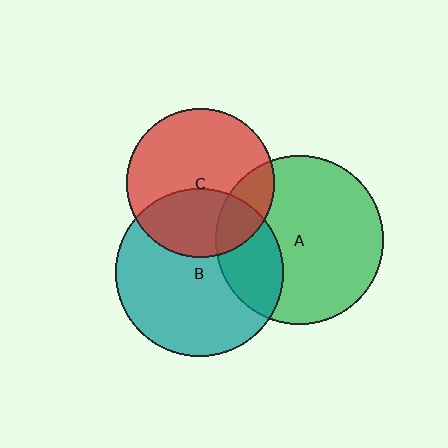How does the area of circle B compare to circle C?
Approximately 1.3 times.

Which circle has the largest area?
Circle A (green).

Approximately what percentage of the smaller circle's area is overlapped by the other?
Approximately 20%.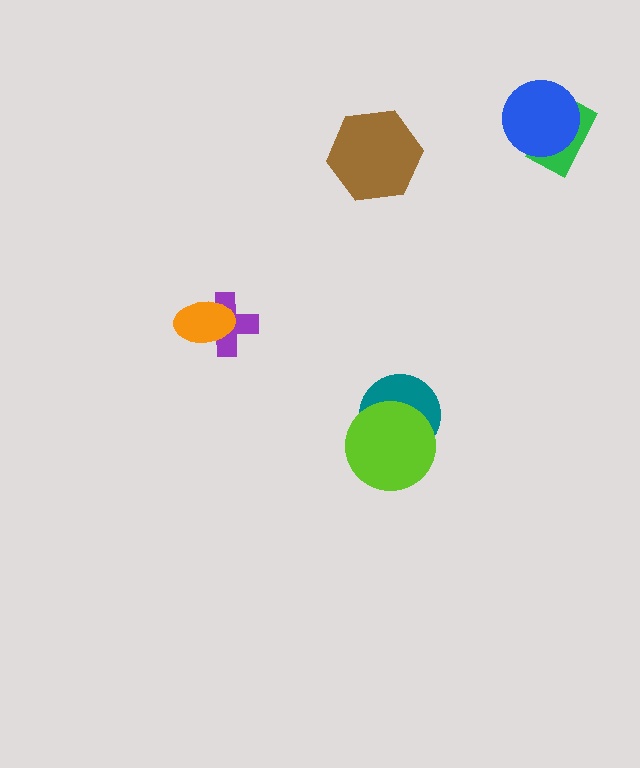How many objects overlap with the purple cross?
1 object overlaps with the purple cross.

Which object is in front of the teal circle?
The lime circle is in front of the teal circle.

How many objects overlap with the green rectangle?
1 object overlaps with the green rectangle.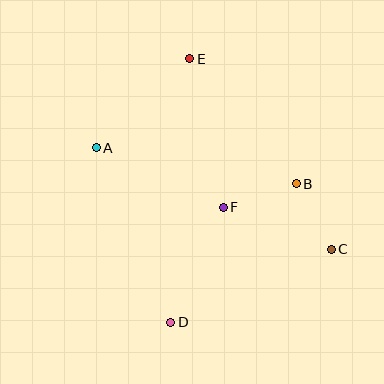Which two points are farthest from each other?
Points D and E are farthest from each other.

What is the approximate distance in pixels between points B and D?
The distance between B and D is approximately 187 pixels.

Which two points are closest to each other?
Points B and C are closest to each other.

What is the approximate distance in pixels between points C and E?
The distance between C and E is approximately 237 pixels.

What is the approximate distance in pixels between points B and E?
The distance between B and E is approximately 165 pixels.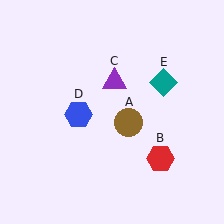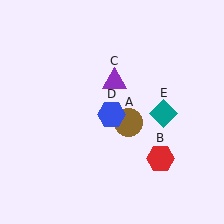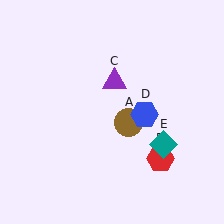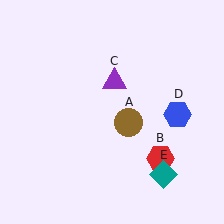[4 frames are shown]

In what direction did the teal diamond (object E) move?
The teal diamond (object E) moved down.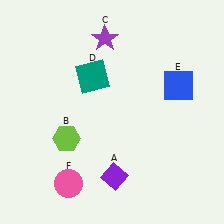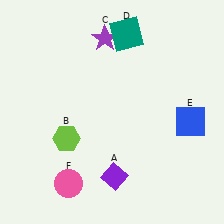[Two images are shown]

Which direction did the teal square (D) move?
The teal square (D) moved up.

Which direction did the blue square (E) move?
The blue square (E) moved down.